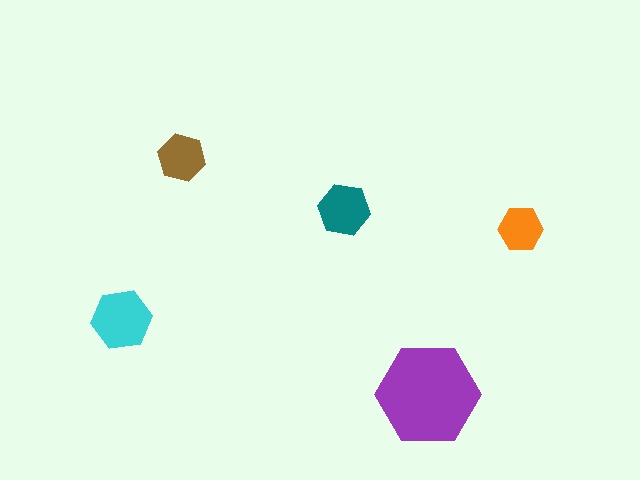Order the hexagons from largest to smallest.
the purple one, the cyan one, the teal one, the brown one, the orange one.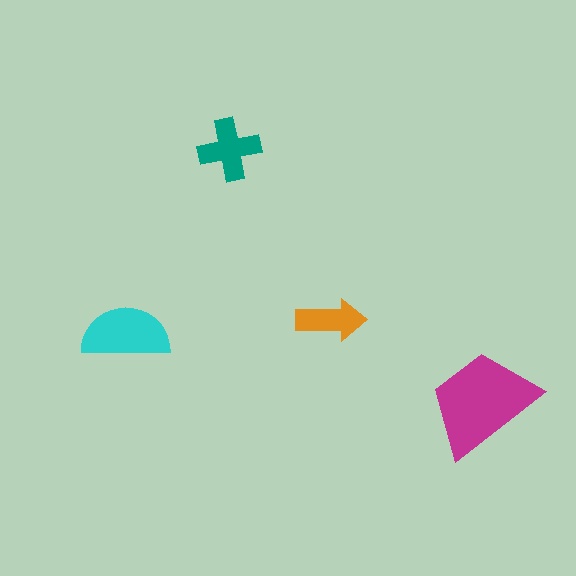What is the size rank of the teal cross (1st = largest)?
3rd.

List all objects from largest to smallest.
The magenta trapezoid, the cyan semicircle, the teal cross, the orange arrow.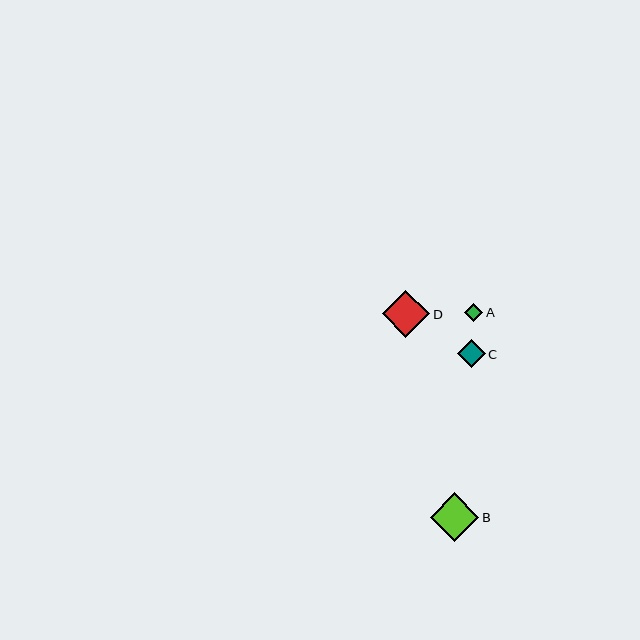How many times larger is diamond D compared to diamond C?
Diamond D is approximately 1.7 times the size of diamond C.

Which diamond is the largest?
Diamond B is the largest with a size of approximately 49 pixels.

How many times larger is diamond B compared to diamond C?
Diamond B is approximately 1.7 times the size of diamond C.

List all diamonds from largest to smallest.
From largest to smallest: B, D, C, A.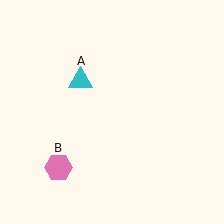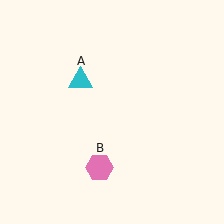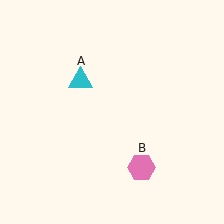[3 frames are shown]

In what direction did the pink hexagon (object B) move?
The pink hexagon (object B) moved right.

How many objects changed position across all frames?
1 object changed position: pink hexagon (object B).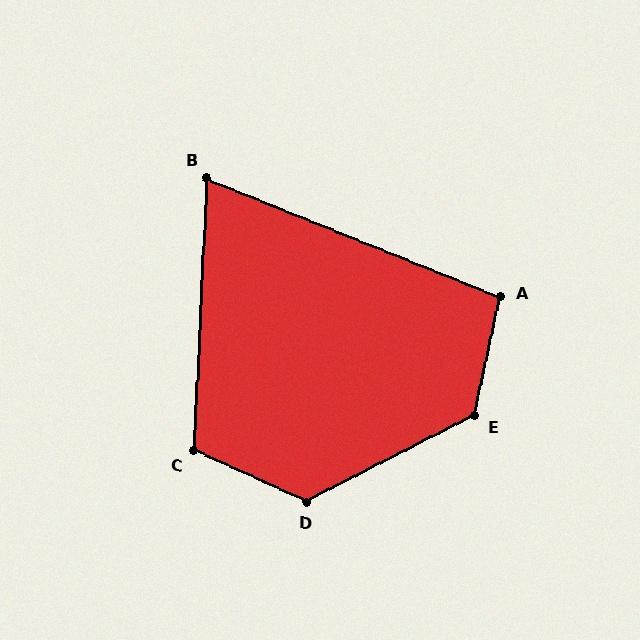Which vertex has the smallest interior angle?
B, at approximately 71 degrees.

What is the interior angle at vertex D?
Approximately 129 degrees (obtuse).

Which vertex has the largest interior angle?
E, at approximately 129 degrees.